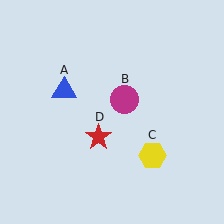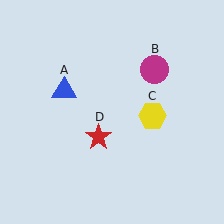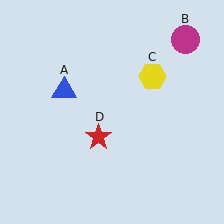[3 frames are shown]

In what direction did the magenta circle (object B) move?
The magenta circle (object B) moved up and to the right.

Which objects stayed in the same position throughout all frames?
Blue triangle (object A) and red star (object D) remained stationary.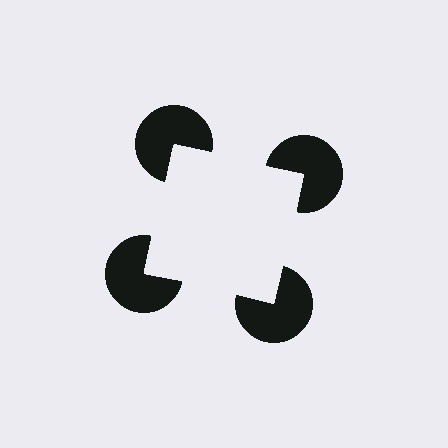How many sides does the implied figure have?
4 sides.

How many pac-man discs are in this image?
There are 4 — one at each vertex of the illusory square.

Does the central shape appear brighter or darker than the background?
It typically appears slightly brighter than the background, even though no actual brightness change is drawn.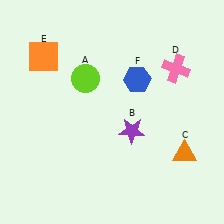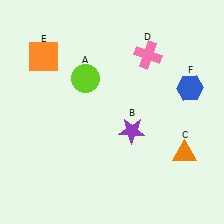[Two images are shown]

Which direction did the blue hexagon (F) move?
The blue hexagon (F) moved right.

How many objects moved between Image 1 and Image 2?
2 objects moved between the two images.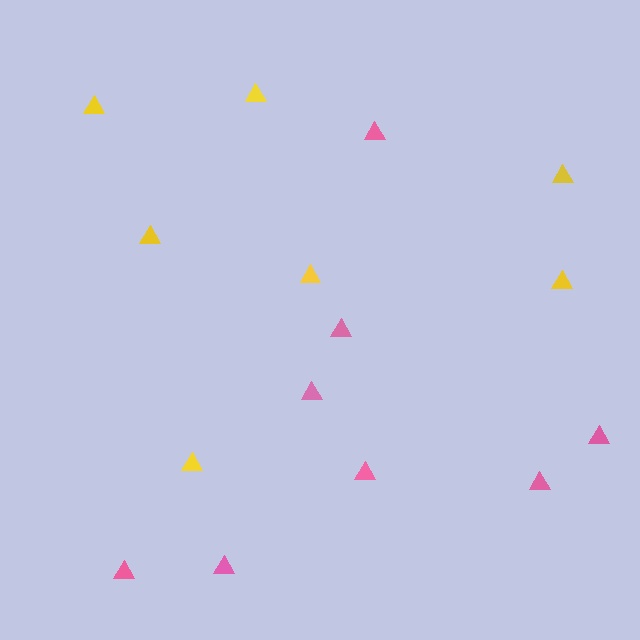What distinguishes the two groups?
There are 2 groups: one group of yellow triangles (7) and one group of pink triangles (8).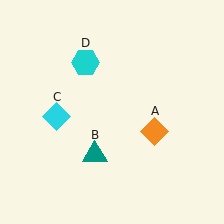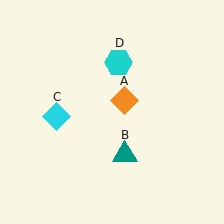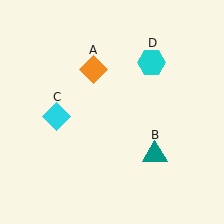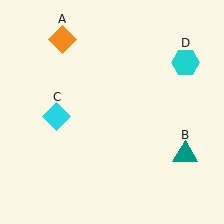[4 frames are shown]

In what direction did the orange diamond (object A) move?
The orange diamond (object A) moved up and to the left.